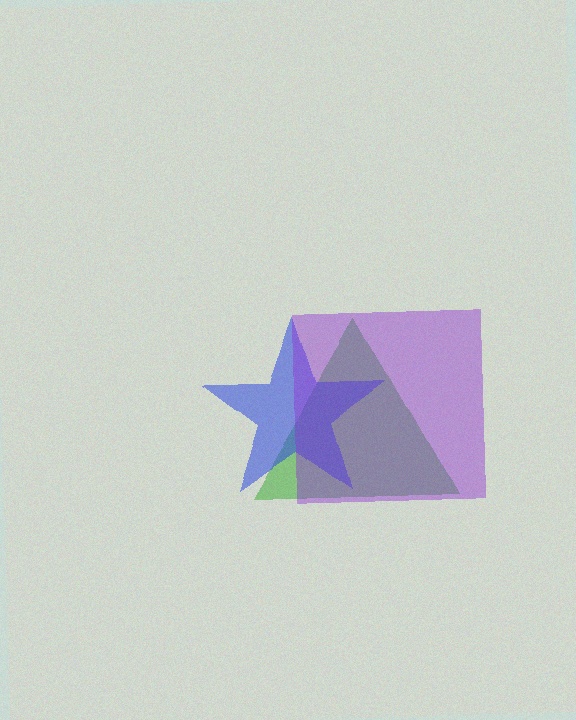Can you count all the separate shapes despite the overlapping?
Yes, there are 3 separate shapes.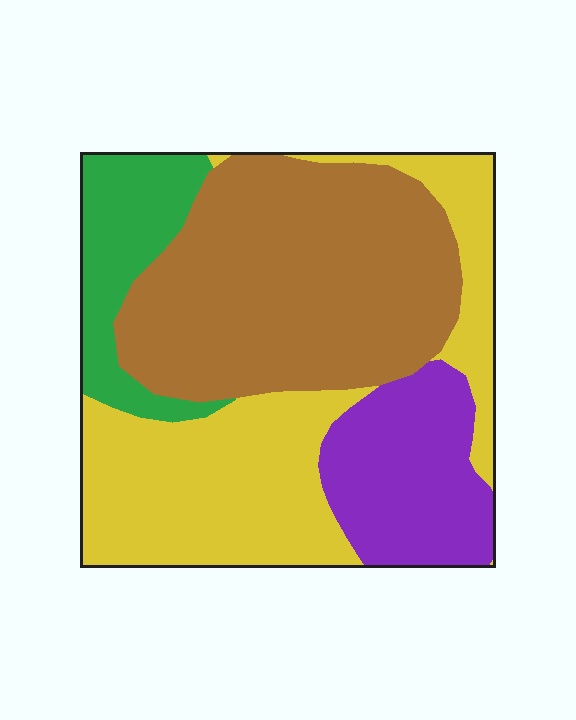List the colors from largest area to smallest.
From largest to smallest: brown, yellow, purple, green.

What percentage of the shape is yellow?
Yellow covers 33% of the shape.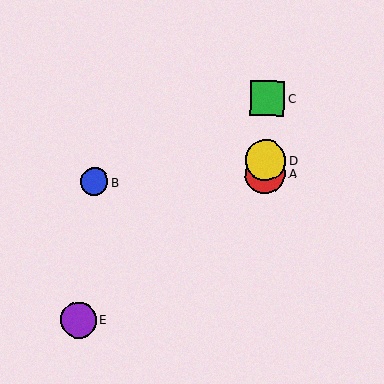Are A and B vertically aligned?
No, A is at x≈265 and B is at x≈94.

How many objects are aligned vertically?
3 objects (A, C, D) are aligned vertically.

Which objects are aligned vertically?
Objects A, C, D are aligned vertically.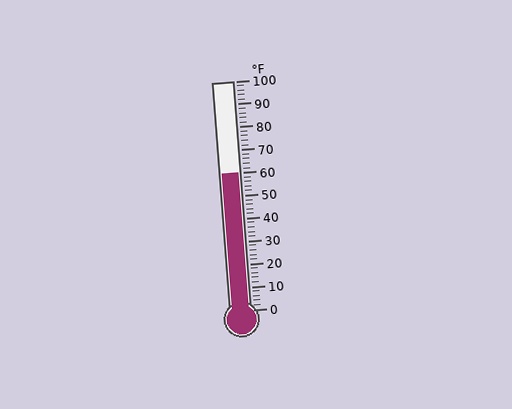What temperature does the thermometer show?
The thermometer shows approximately 60°F.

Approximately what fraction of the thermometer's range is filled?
The thermometer is filled to approximately 60% of its range.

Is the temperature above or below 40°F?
The temperature is above 40°F.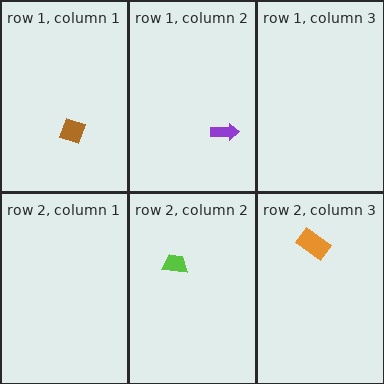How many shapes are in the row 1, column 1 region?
1.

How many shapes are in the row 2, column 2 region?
1.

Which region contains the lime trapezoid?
The row 2, column 2 region.